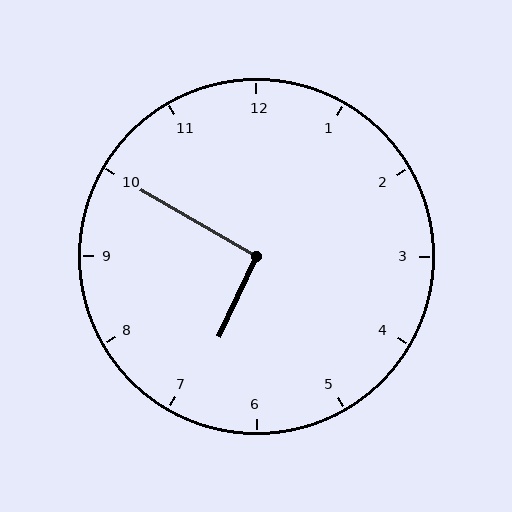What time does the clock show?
6:50.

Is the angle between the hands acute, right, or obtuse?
It is right.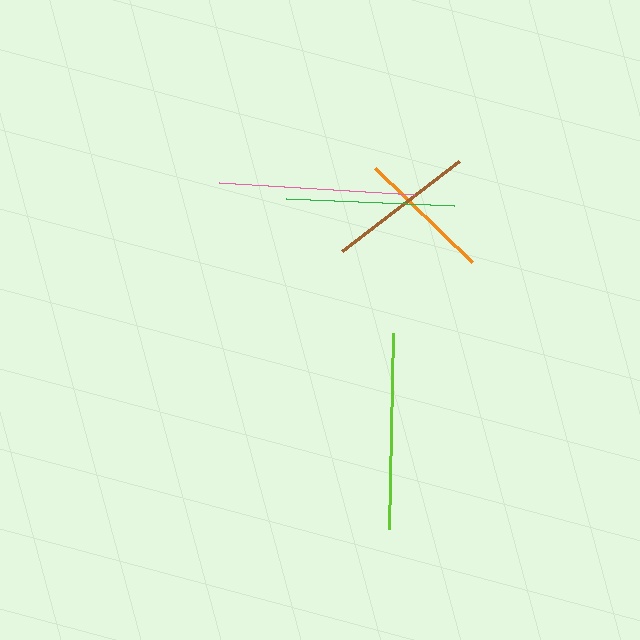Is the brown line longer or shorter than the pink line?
The pink line is longer than the brown line.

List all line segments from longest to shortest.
From longest to shortest: lime, pink, green, brown, orange.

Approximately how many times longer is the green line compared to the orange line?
The green line is approximately 1.2 times the length of the orange line.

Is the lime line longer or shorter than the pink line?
The lime line is longer than the pink line.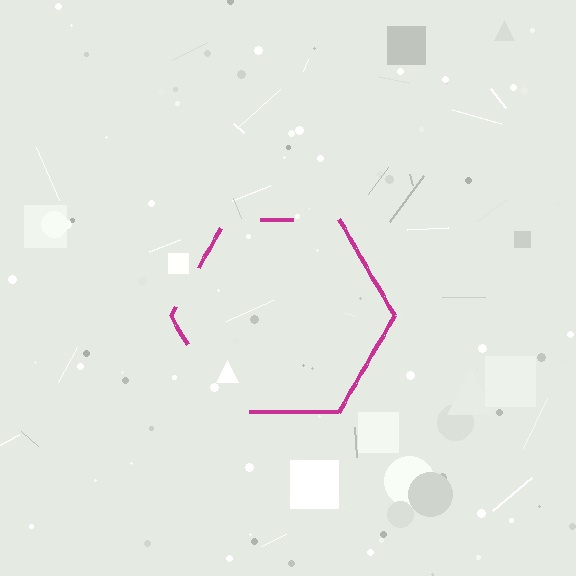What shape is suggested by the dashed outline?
The dashed outline suggests a hexagon.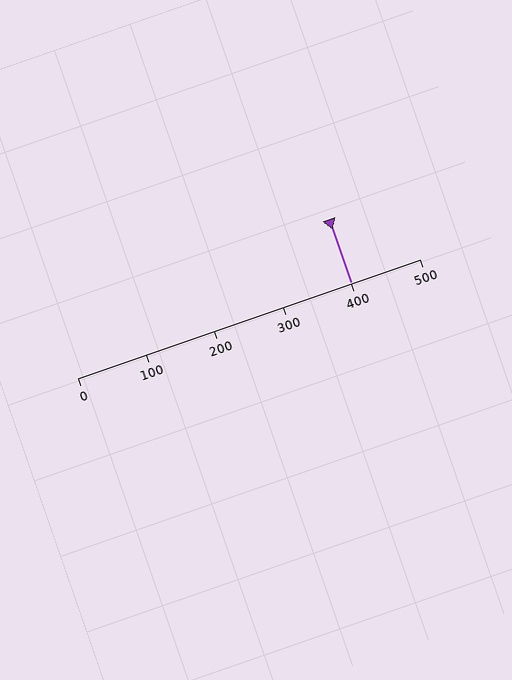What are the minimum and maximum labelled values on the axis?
The axis runs from 0 to 500.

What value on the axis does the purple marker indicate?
The marker indicates approximately 400.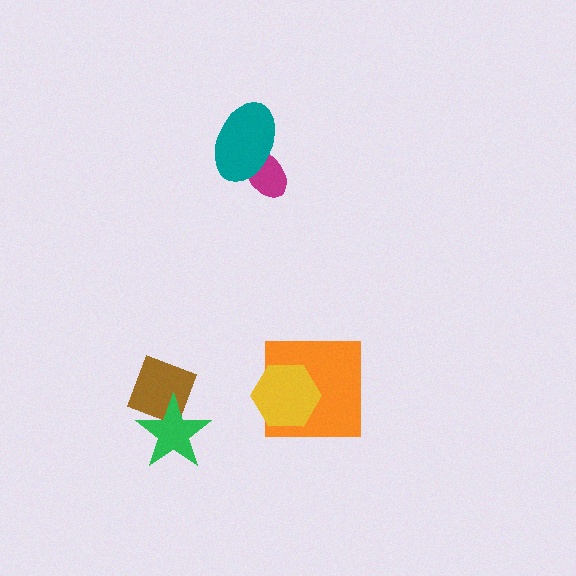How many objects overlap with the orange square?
1 object overlaps with the orange square.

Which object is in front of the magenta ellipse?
The teal ellipse is in front of the magenta ellipse.